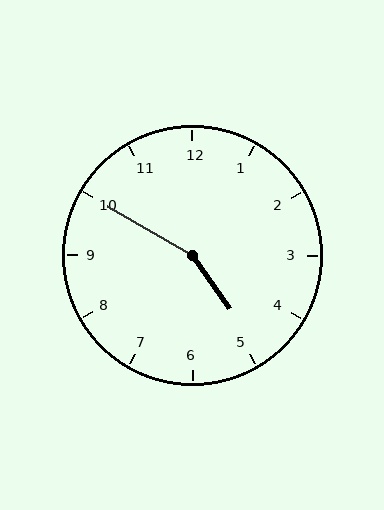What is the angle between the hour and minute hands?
Approximately 155 degrees.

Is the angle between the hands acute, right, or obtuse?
It is obtuse.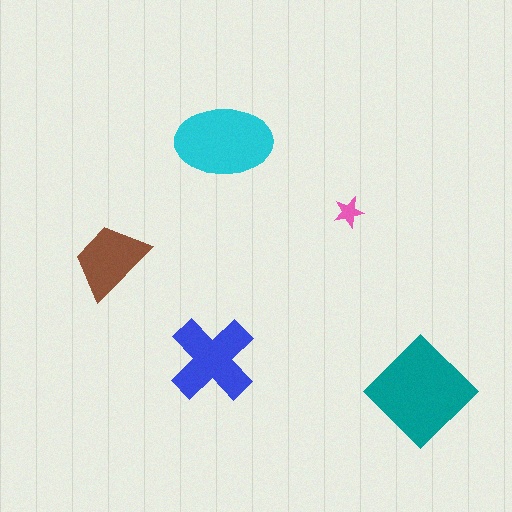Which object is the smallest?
The pink star.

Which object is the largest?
The teal diamond.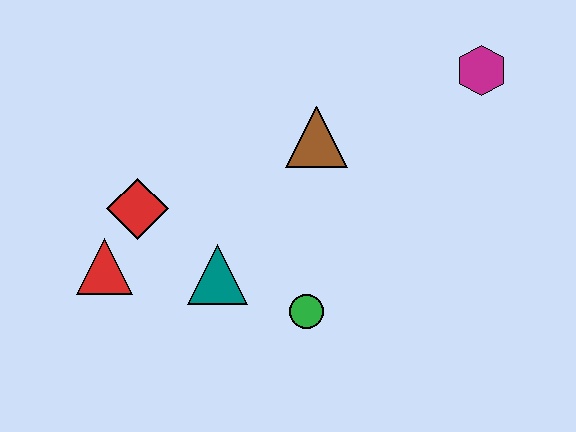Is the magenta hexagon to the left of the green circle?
No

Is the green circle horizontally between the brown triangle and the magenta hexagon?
No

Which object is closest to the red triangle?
The red diamond is closest to the red triangle.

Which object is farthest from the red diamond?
The magenta hexagon is farthest from the red diamond.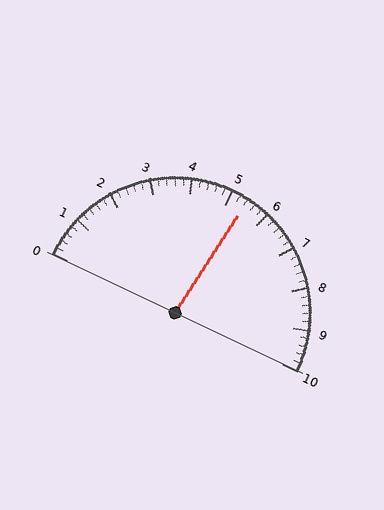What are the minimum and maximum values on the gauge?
The gauge ranges from 0 to 10.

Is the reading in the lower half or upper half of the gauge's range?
The reading is in the upper half of the range (0 to 10).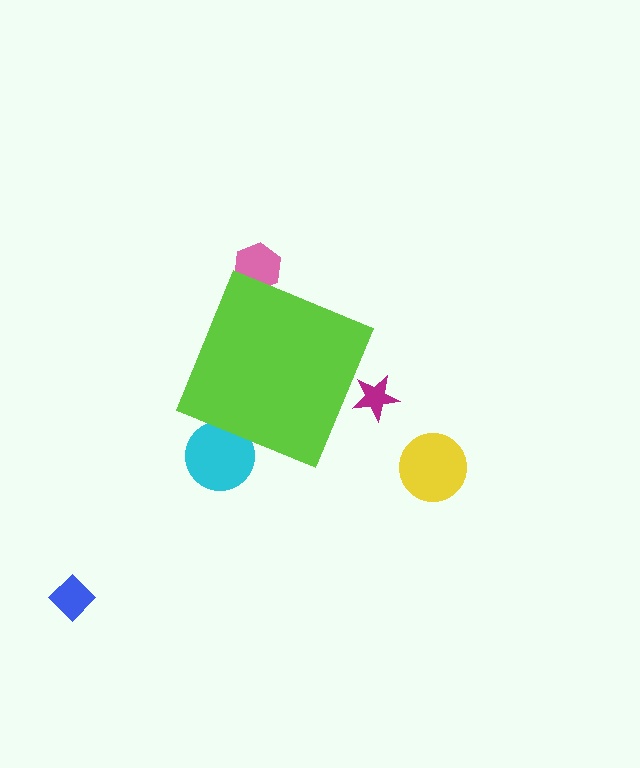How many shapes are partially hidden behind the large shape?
3 shapes are partially hidden.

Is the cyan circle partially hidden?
Yes, the cyan circle is partially hidden behind the lime diamond.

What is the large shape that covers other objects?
A lime diamond.